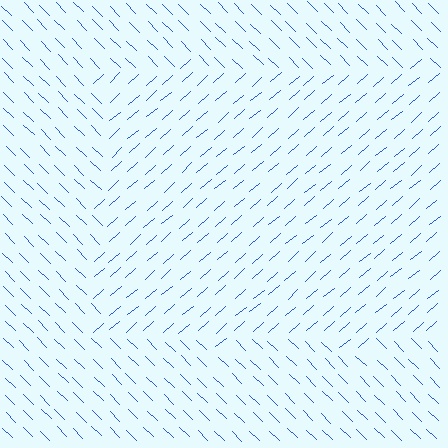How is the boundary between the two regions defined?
The boundary is defined purely by a change in line orientation (approximately 85 degrees difference). All lines are the same color and thickness.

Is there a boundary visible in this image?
Yes, there is a texture boundary formed by a change in line orientation.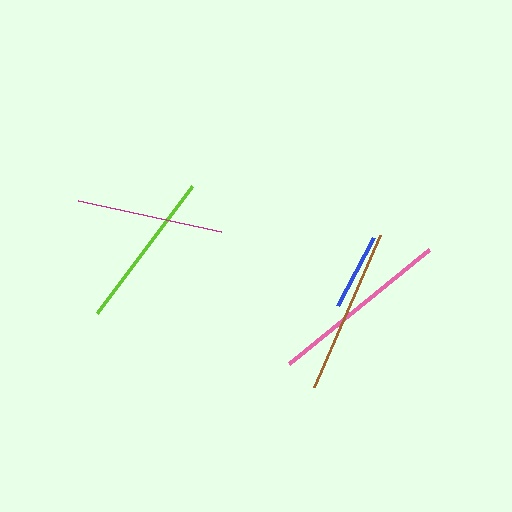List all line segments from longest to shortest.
From longest to shortest: pink, brown, lime, magenta, blue.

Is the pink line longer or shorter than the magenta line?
The pink line is longer than the magenta line.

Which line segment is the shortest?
The blue line is the shortest at approximately 77 pixels.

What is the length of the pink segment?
The pink segment is approximately 180 pixels long.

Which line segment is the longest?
The pink line is the longest at approximately 180 pixels.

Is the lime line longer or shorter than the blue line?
The lime line is longer than the blue line.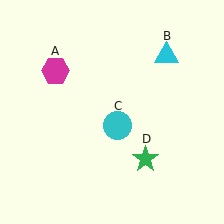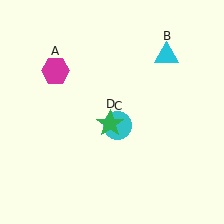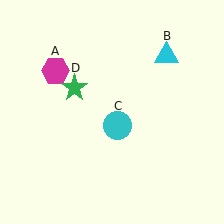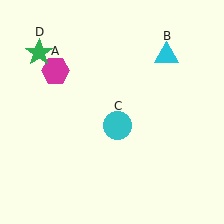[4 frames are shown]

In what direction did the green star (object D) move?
The green star (object D) moved up and to the left.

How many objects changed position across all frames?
1 object changed position: green star (object D).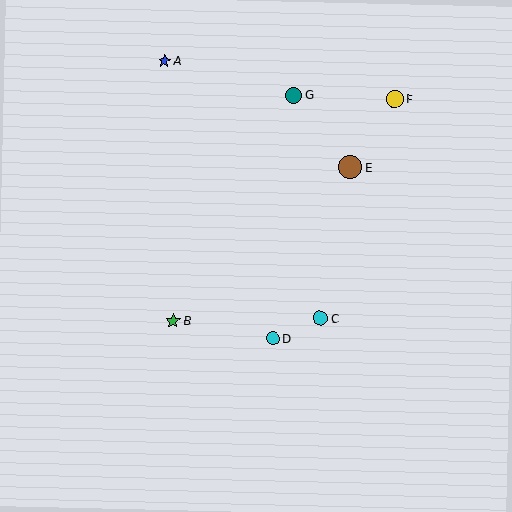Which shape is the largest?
The brown circle (labeled E) is the largest.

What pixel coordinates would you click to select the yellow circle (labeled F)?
Click at (395, 99) to select the yellow circle F.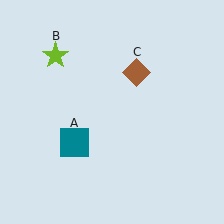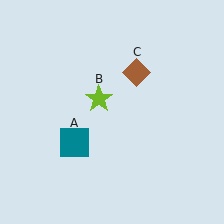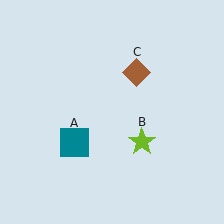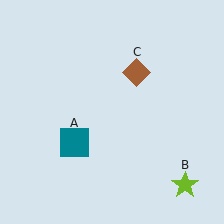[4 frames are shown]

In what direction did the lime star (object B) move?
The lime star (object B) moved down and to the right.